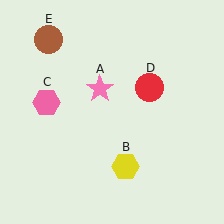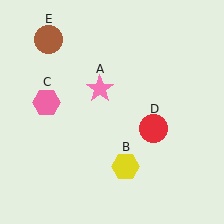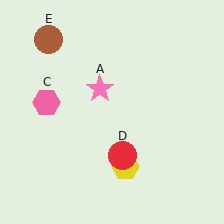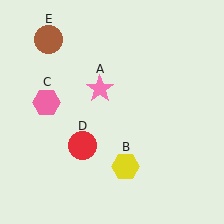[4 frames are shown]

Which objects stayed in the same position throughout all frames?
Pink star (object A) and yellow hexagon (object B) and pink hexagon (object C) and brown circle (object E) remained stationary.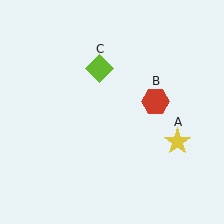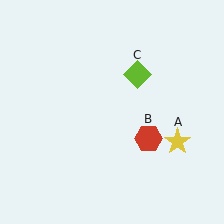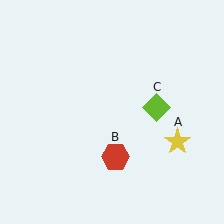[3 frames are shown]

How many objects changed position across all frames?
2 objects changed position: red hexagon (object B), lime diamond (object C).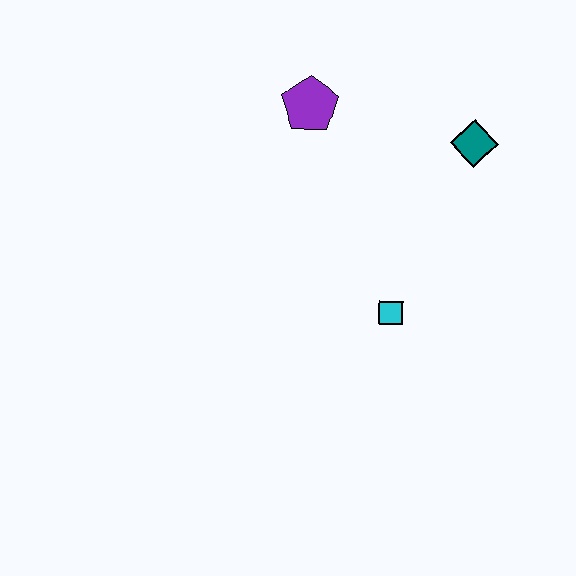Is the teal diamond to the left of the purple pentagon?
No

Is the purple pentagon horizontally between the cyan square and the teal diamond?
No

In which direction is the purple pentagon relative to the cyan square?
The purple pentagon is above the cyan square.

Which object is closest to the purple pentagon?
The teal diamond is closest to the purple pentagon.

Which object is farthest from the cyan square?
The purple pentagon is farthest from the cyan square.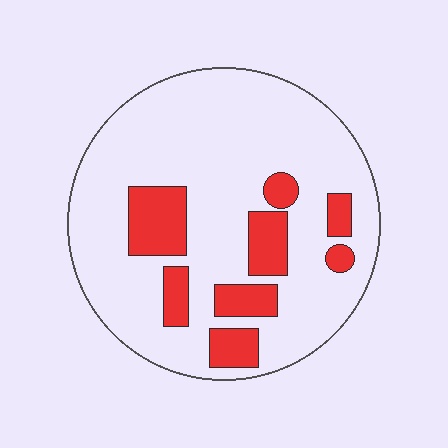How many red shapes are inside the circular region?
8.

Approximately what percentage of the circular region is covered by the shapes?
Approximately 20%.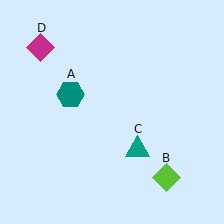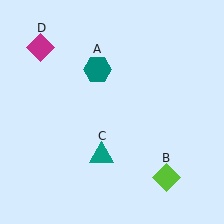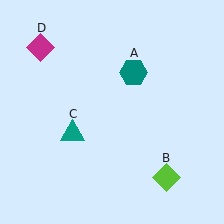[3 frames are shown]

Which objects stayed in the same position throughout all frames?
Lime diamond (object B) and magenta diamond (object D) remained stationary.